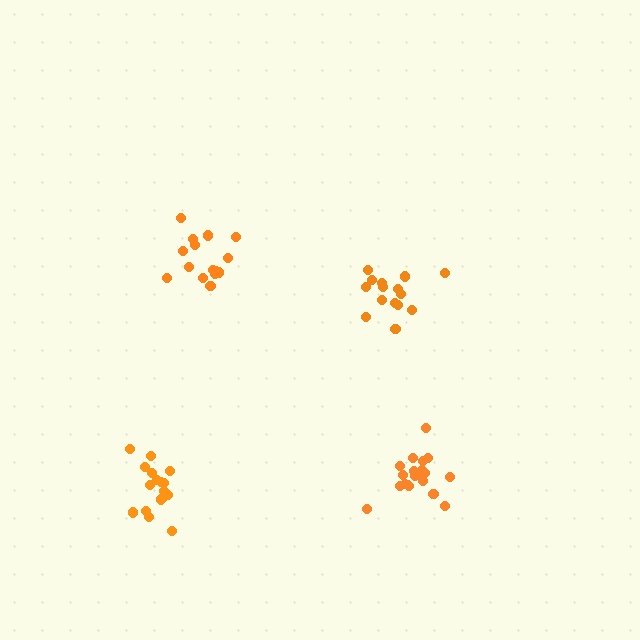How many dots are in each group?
Group 1: 20 dots, Group 2: 15 dots, Group 3: 15 dots, Group 4: 17 dots (67 total).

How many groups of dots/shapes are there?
There are 4 groups.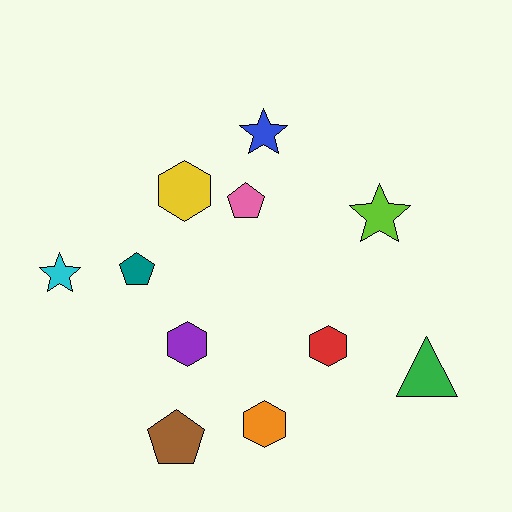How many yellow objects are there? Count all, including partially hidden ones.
There is 1 yellow object.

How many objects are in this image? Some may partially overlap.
There are 11 objects.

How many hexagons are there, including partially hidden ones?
There are 4 hexagons.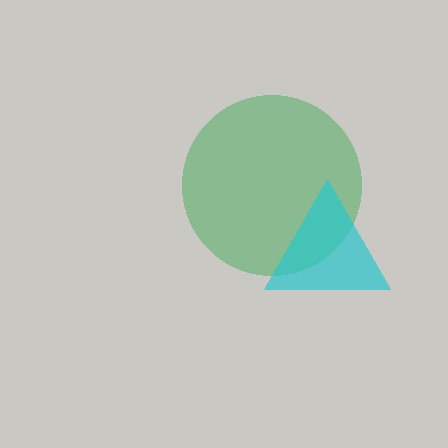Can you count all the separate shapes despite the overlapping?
Yes, there are 2 separate shapes.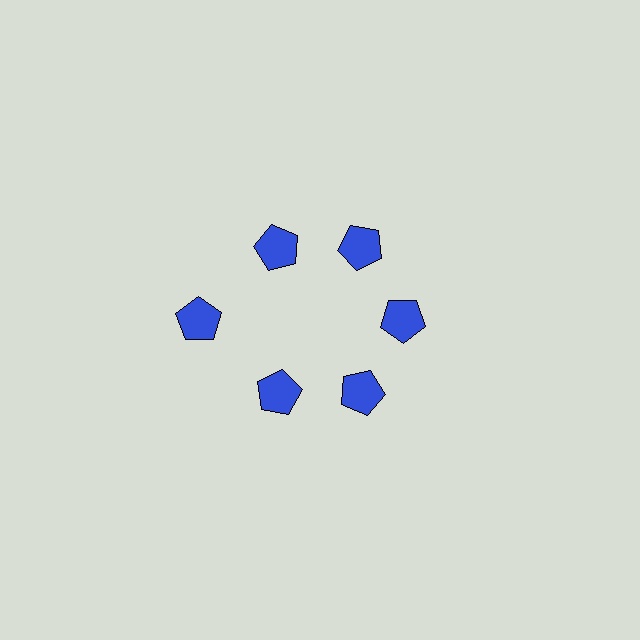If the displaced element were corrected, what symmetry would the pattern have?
It would have 6-fold rotational symmetry — the pattern would map onto itself every 60 degrees.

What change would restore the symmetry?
The symmetry would be restored by moving it inward, back onto the ring so that all 6 pentagons sit at equal angles and equal distance from the center.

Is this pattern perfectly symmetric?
No. The 6 blue pentagons are arranged in a ring, but one element near the 9 o'clock position is pushed outward from the center, breaking the 6-fold rotational symmetry.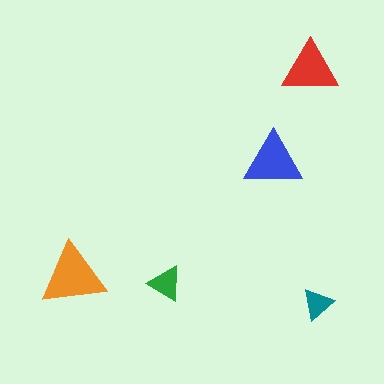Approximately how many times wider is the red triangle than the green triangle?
About 1.5 times wider.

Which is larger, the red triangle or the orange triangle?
The orange one.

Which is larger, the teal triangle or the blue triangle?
The blue one.